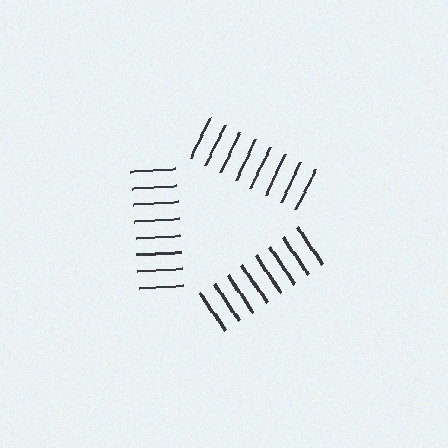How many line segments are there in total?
24 — 8 along each of the 3 edges.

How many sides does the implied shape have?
3 sides — the line-ends trace a triangle.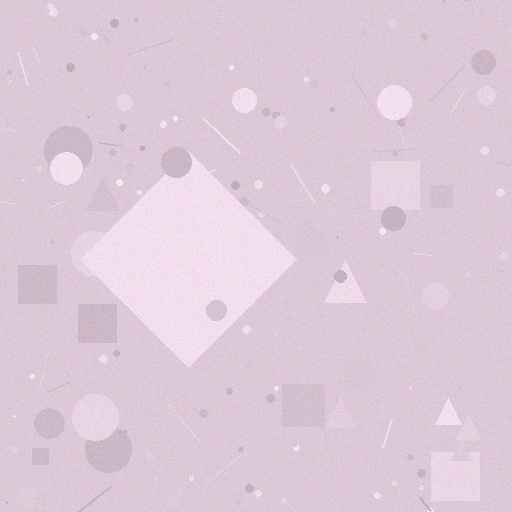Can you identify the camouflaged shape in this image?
The camouflaged shape is a diamond.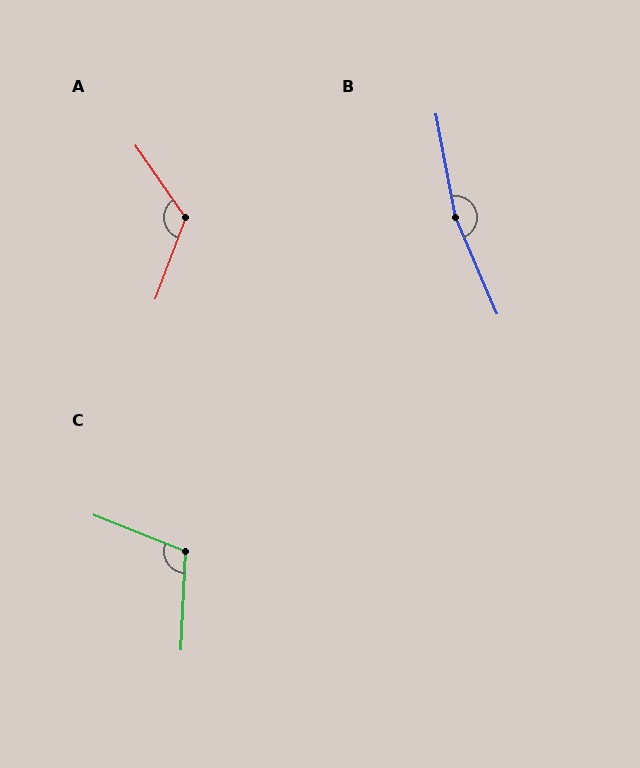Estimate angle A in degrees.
Approximately 125 degrees.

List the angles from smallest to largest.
C (109°), A (125°), B (167°).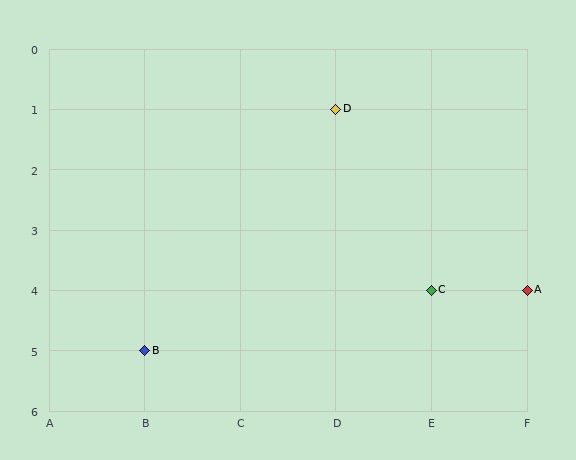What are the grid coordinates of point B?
Point B is at grid coordinates (B, 5).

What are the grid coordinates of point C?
Point C is at grid coordinates (E, 4).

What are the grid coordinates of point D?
Point D is at grid coordinates (D, 1).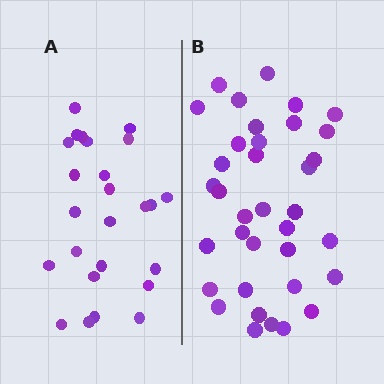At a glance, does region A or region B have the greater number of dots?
Region B (the right region) has more dots.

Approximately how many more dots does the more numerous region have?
Region B has roughly 12 or so more dots than region A.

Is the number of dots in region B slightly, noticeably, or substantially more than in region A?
Region B has noticeably more, but not dramatically so. The ratio is roughly 1.4 to 1.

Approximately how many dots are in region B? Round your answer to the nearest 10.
About 40 dots. (The exact count is 36, which rounds to 40.)